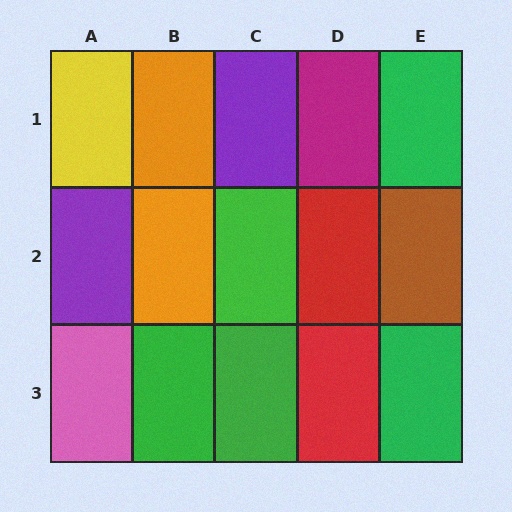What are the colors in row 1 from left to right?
Yellow, orange, purple, magenta, green.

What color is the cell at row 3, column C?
Green.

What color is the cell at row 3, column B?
Green.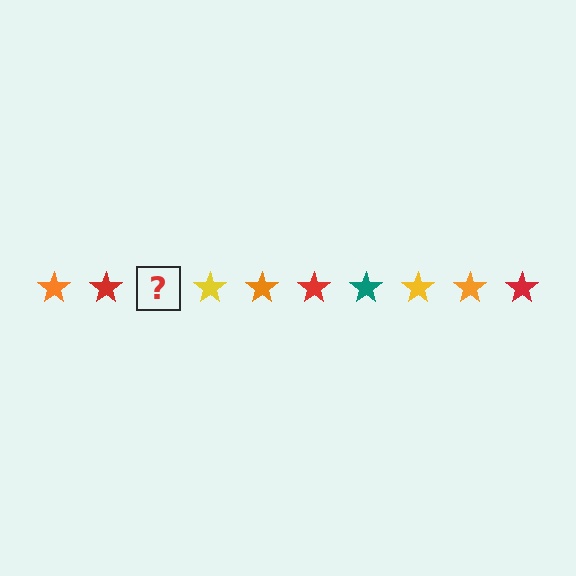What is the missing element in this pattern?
The missing element is a teal star.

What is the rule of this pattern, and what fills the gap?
The rule is that the pattern cycles through orange, red, teal, yellow stars. The gap should be filled with a teal star.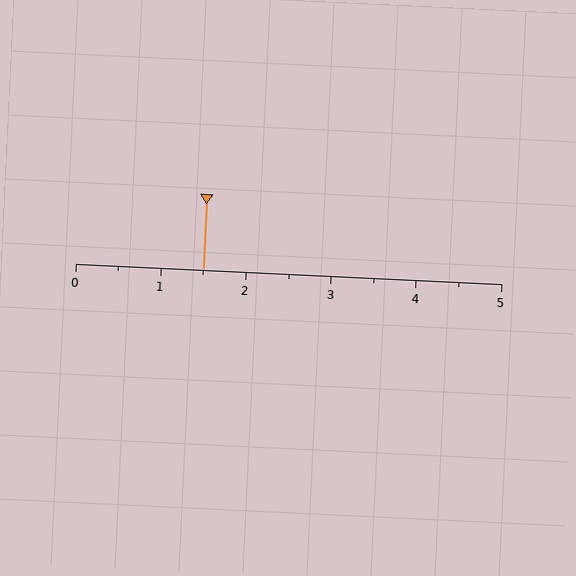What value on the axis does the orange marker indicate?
The marker indicates approximately 1.5.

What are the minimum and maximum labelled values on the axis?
The axis runs from 0 to 5.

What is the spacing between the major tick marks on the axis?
The major ticks are spaced 1 apart.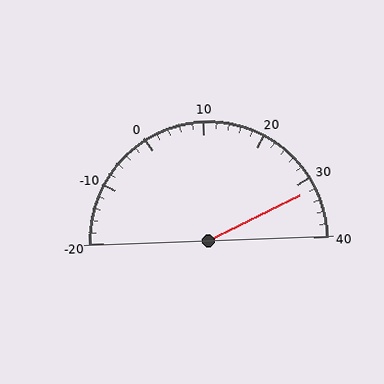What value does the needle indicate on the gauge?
The needle indicates approximately 32.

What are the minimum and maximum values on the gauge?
The gauge ranges from -20 to 40.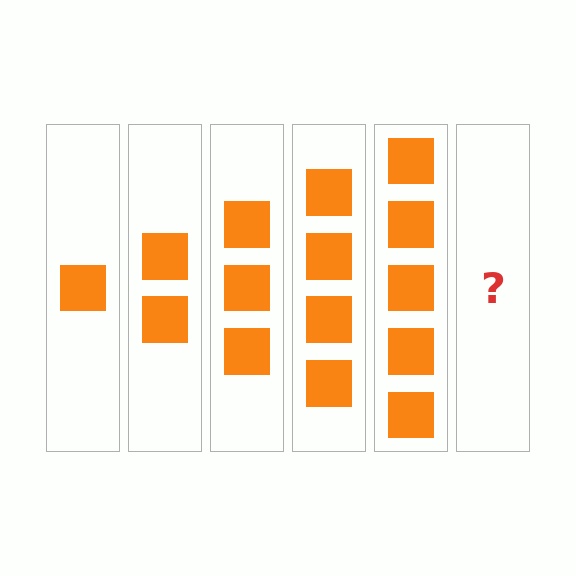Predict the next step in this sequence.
The next step is 6 squares.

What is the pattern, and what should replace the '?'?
The pattern is that each step adds one more square. The '?' should be 6 squares.